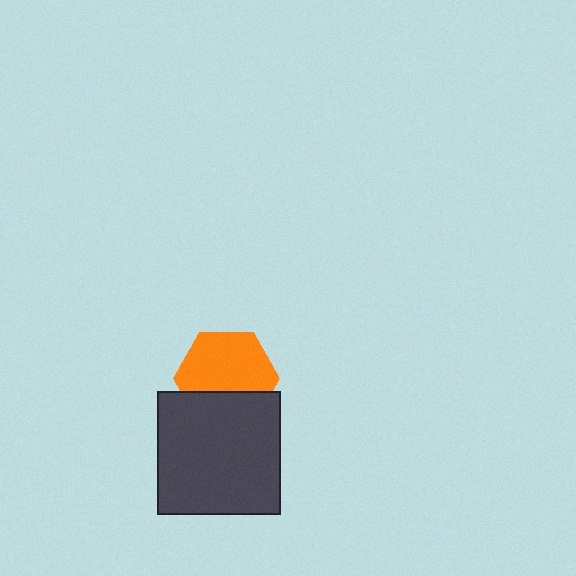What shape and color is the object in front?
The object in front is a dark gray square.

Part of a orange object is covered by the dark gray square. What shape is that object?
It is a hexagon.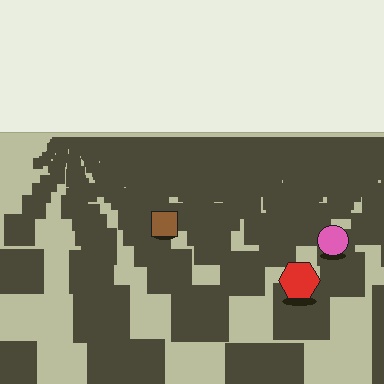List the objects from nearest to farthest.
From nearest to farthest: the red hexagon, the pink circle, the brown square.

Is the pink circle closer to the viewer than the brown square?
Yes. The pink circle is closer — you can tell from the texture gradient: the ground texture is coarser near it.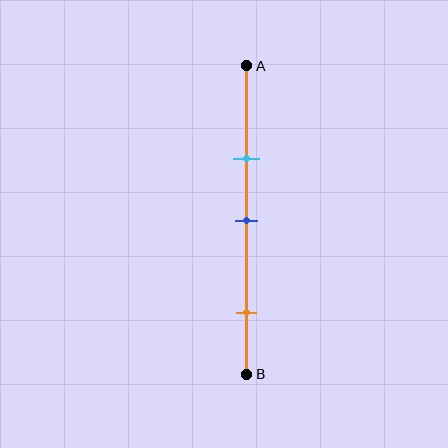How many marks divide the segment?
There are 3 marks dividing the segment.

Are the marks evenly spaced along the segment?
No, the marks are not evenly spaced.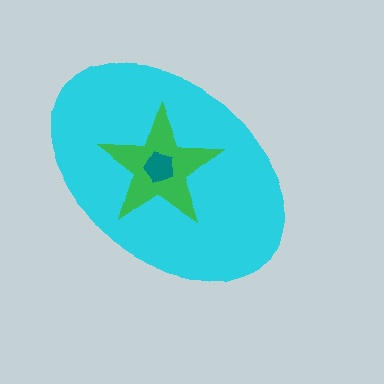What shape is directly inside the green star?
The teal pentagon.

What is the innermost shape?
The teal pentagon.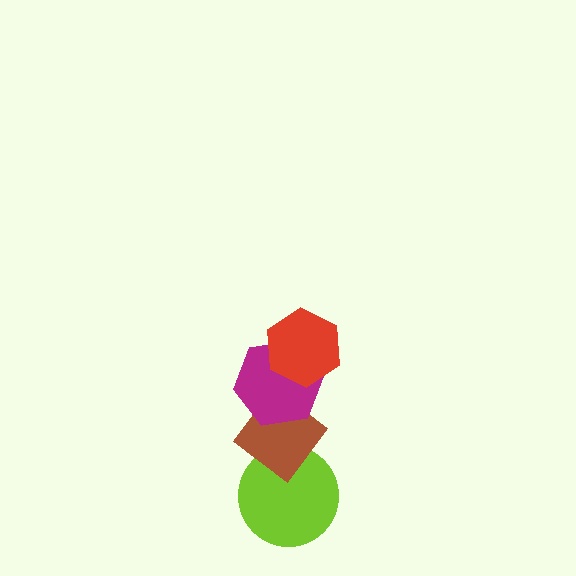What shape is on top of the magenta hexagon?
The red hexagon is on top of the magenta hexagon.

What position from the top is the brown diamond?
The brown diamond is 3rd from the top.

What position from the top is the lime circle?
The lime circle is 4th from the top.